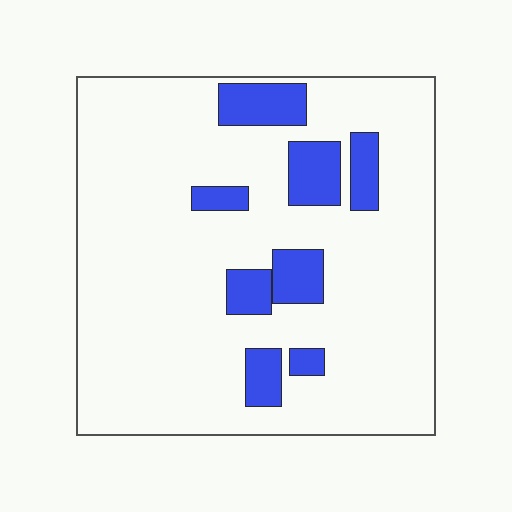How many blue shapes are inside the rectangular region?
8.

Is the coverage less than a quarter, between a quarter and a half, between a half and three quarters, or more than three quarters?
Less than a quarter.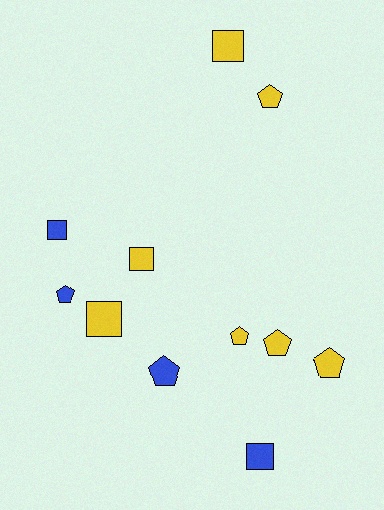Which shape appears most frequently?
Pentagon, with 6 objects.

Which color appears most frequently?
Yellow, with 7 objects.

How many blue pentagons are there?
There are 2 blue pentagons.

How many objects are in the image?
There are 11 objects.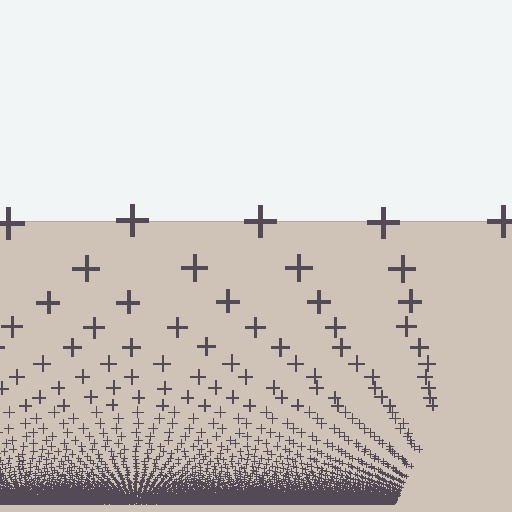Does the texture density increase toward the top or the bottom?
Density increases toward the bottom.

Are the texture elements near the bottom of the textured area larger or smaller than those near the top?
Smaller. The gradient is inverted — elements near the bottom are smaller and denser.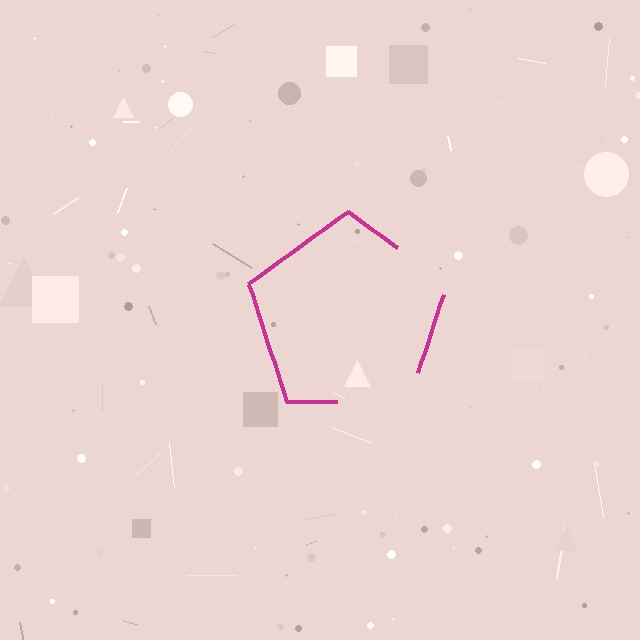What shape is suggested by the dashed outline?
The dashed outline suggests a pentagon.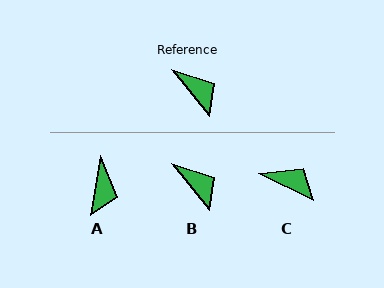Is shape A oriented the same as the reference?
No, it is off by about 49 degrees.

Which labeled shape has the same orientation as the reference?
B.